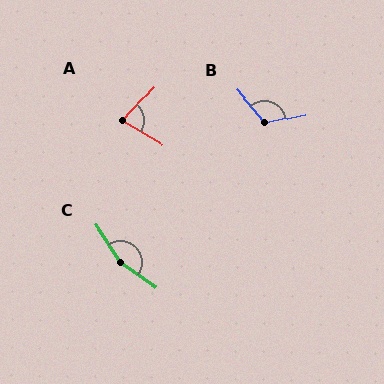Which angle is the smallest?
A, at approximately 77 degrees.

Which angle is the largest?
C, at approximately 159 degrees.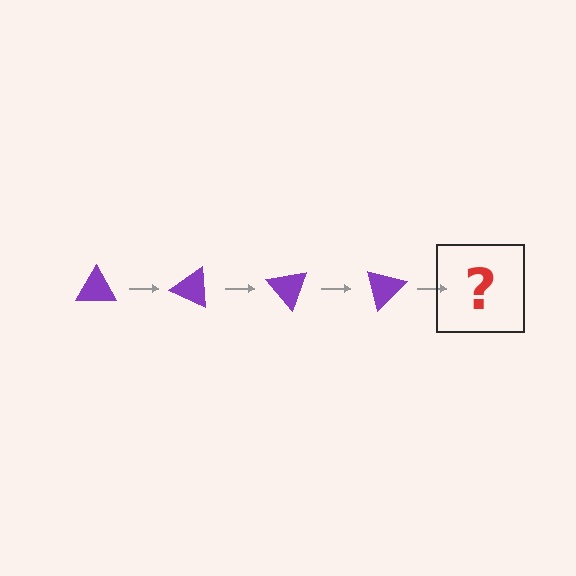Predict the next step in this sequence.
The next step is a purple triangle rotated 100 degrees.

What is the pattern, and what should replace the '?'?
The pattern is that the triangle rotates 25 degrees each step. The '?' should be a purple triangle rotated 100 degrees.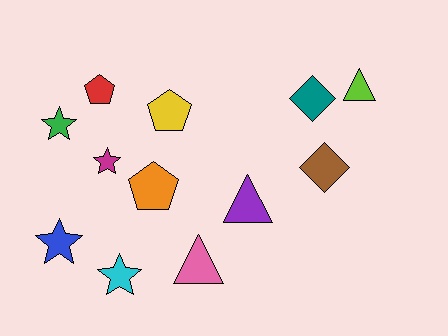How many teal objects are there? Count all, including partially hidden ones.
There is 1 teal object.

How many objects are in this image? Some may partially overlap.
There are 12 objects.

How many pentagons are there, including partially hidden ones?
There are 3 pentagons.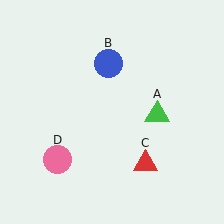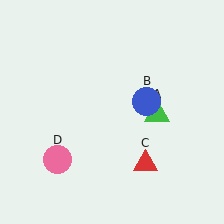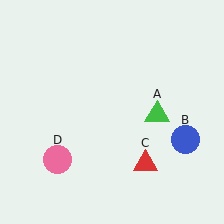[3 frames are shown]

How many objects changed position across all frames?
1 object changed position: blue circle (object B).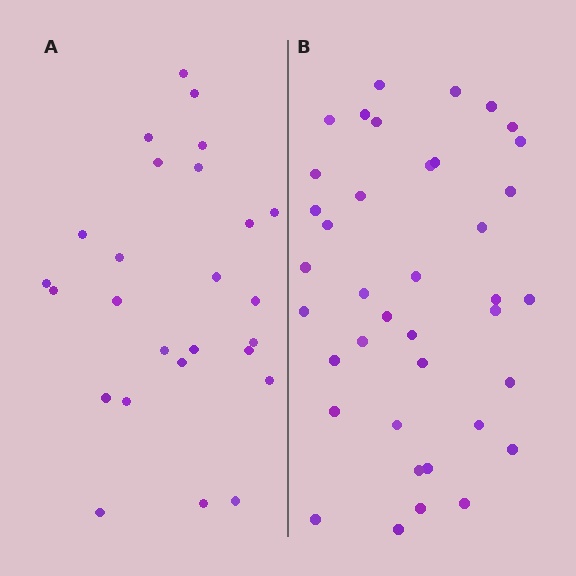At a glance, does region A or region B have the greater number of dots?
Region B (the right region) has more dots.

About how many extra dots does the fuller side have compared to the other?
Region B has approximately 15 more dots than region A.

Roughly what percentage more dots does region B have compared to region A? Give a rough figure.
About 50% more.